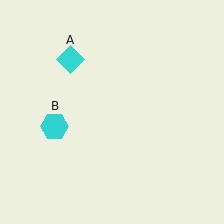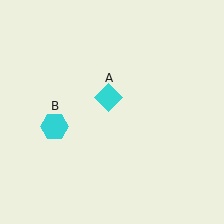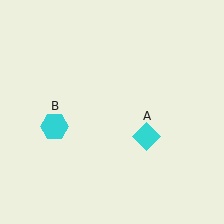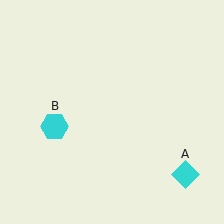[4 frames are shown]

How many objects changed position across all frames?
1 object changed position: cyan diamond (object A).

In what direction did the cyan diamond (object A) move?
The cyan diamond (object A) moved down and to the right.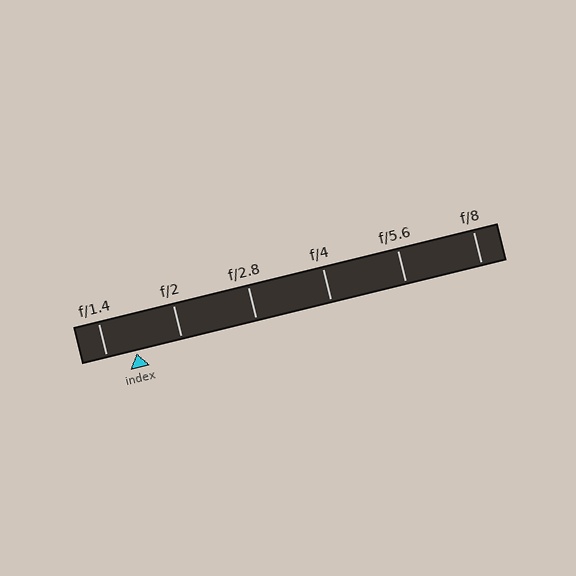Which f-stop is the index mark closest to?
The index mark is closest to f/1.4.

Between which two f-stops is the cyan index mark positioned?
The index mark is between f/1.4 and f/2.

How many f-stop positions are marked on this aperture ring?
There are 6 f-stop positions marked.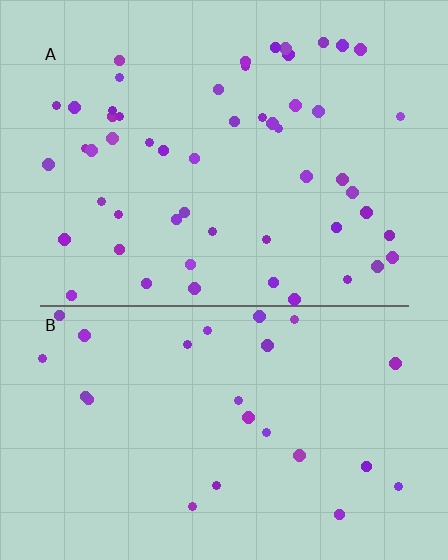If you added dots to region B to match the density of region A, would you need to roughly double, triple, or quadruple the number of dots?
Approximately double.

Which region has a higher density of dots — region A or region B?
A (the top).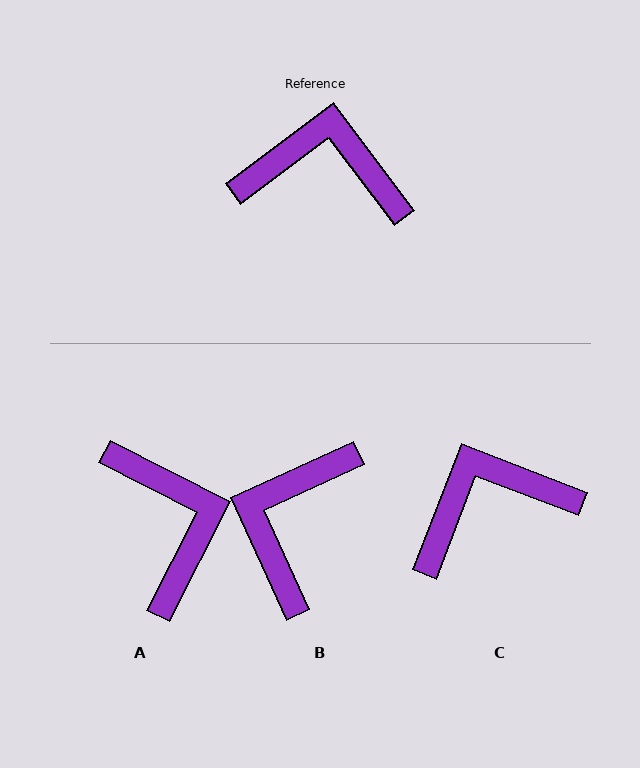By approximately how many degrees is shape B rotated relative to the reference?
Approximately 77 degrees counter-clockwise.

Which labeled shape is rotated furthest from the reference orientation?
B, about 77 degrees away.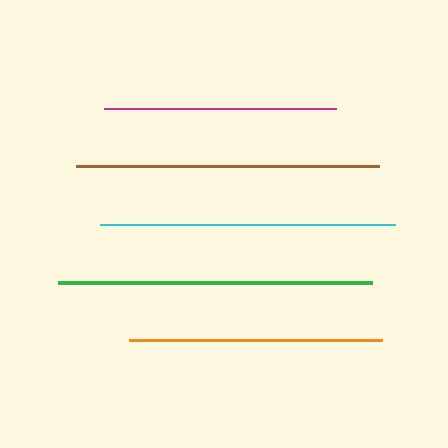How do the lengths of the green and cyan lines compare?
The green and cyan lines are approximately the same length.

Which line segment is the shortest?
The magenta line is the shortest at approximately 233 pixels.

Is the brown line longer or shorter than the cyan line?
The brown line is longer than the cyan line.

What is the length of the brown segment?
The brown segment is approximately 303 pixels long.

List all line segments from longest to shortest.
From longest to shortest: green, brown, cyan, orange, magenta.